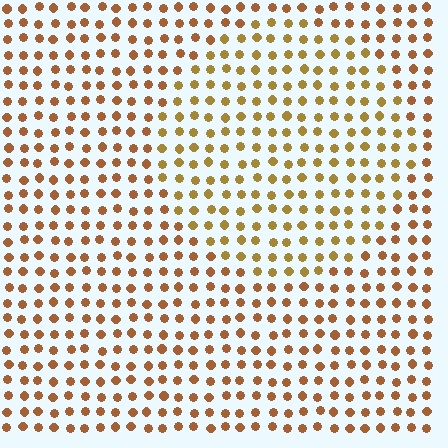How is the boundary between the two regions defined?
The boundary is defined purely by a slight shift in hue (about 22 degrees). Spacing, size, and orientation are identical on both sides.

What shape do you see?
I see a circle.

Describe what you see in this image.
The image is filled with small brown elements in a uniform arrangement. A circle-shaped region is visible where the elements are tinted to a slightly different hue, forming a subtle color boundary.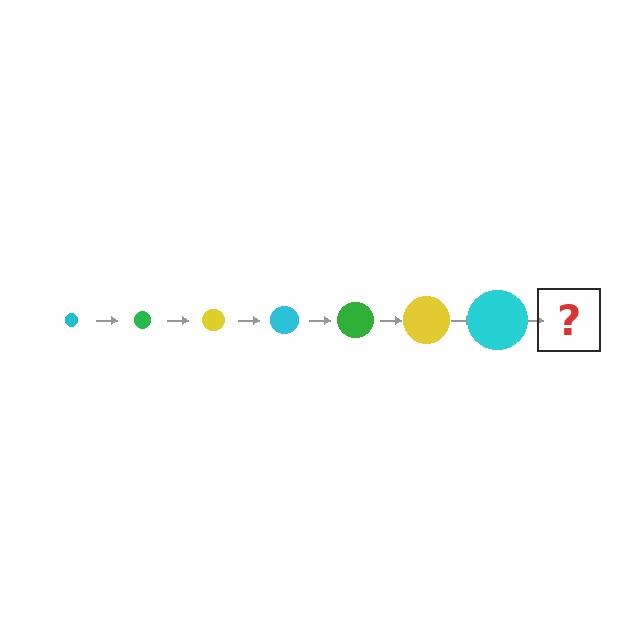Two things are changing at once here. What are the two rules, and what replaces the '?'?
The two rules are that the circle grows larger each step and the color cycles through cyan, green, and yellow. The '?' should be a green circle, larger than the previous one.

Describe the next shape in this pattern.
It should be a green circle, larger than the previous one.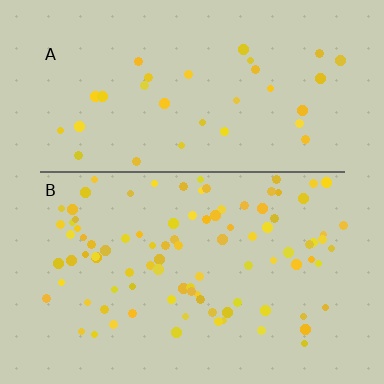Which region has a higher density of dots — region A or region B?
B (the bottom).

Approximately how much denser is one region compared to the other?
Approximately 2.8× — region B over region A.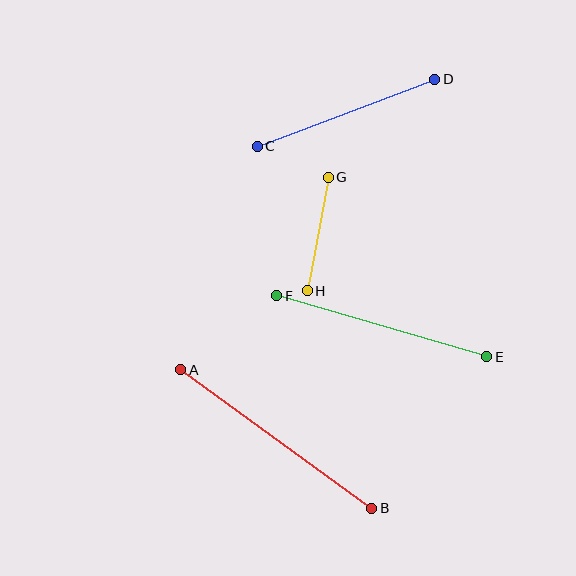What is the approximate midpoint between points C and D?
The midpoint is at approximately (346, 113) pixels.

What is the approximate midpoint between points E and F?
The midpoint is at approximately (382, 326) pixels.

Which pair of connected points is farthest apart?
Points A and B are farthest apart.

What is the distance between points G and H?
The distance is approximately 115 pixels.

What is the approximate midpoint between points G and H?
The midpoint is at approximately (318, 234) pixels.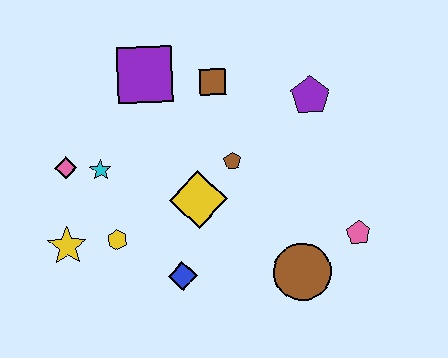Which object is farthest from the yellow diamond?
The pink pentagon is farthest from the yellow diamond.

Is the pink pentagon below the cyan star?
Yes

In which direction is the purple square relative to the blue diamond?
The purple square is above the blue diamond.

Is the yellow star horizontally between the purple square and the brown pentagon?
No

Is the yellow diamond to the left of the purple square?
No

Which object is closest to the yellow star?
The yellow hexagon is closest to the yellow star.